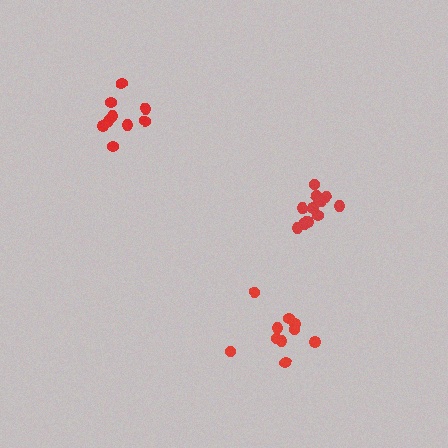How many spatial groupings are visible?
There are 3 spatial groupings.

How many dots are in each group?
Group 1: 10 dots, Group 2: 9 dots, Group 3: 12 dots (31 total).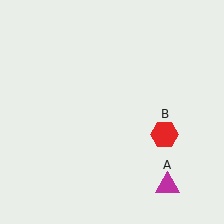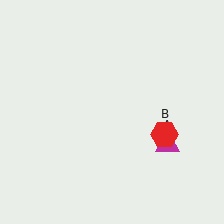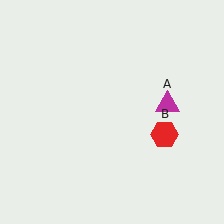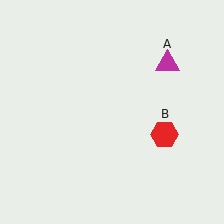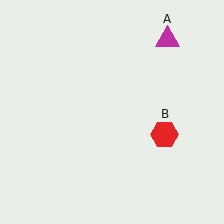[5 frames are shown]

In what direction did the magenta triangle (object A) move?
The magenta triangle (object A) moved up.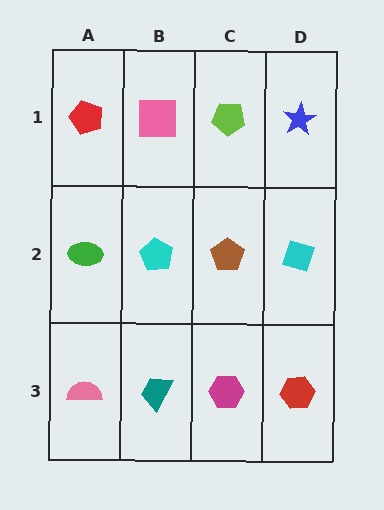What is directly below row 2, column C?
A magenta hexagon.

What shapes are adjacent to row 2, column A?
A red pentagon (row 1, column A), a pink semicircle (row 3, column A), a cyan pentagon (row 2, column B).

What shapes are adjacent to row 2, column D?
A blue star (row 1, column D), a red hexagon (row 3, column D), a brown pentagon (row 2, column C).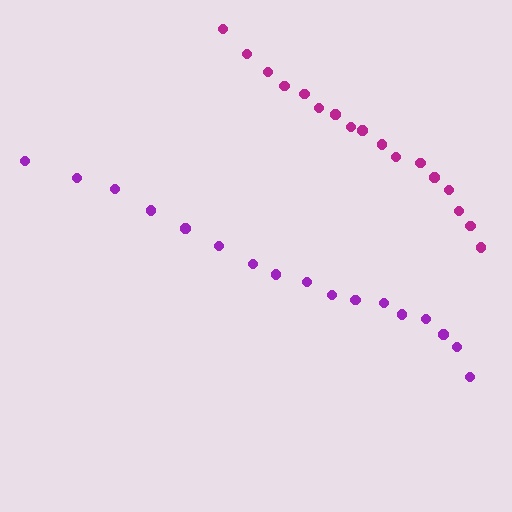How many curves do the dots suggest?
There are 2 distinct paths.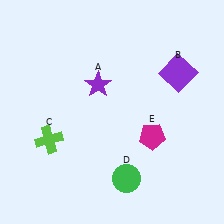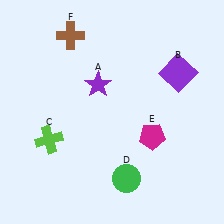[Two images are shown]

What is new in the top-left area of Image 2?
A brown cross (F) was added in the top-left area of Image 2.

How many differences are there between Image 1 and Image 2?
There is 1 difference between the two images.